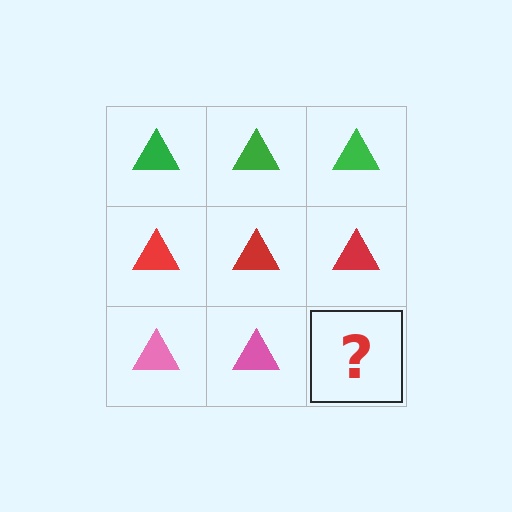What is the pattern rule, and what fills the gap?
The rule is that each row has a consistent color. The gap should be filled with a pink triangle.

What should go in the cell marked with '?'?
The missing cell should contain a pink triangle.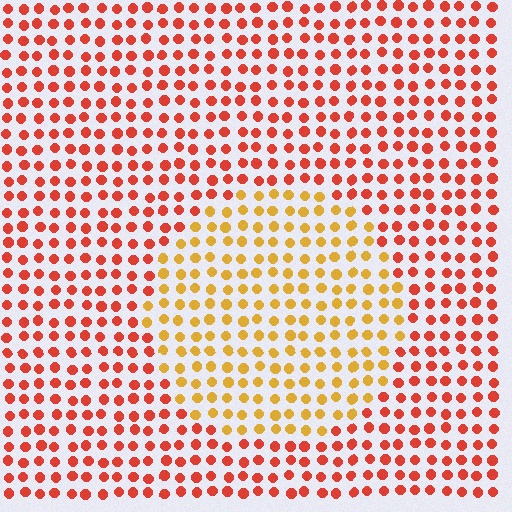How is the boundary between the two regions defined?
The boundary is defined purely by a slight shift in hue (about 39 degrees). Spacing, size, and orientation are identical on both sides.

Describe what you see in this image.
The image is filled with small red elements in a uniform arrangement. A circle-shaped region is visible where the elements are tinted to a slightly different hue, forming a subtle color boundary.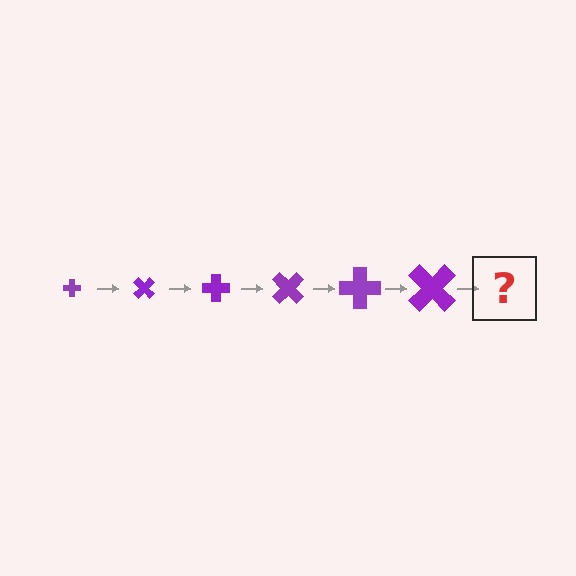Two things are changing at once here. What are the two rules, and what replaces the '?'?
The two rules are that the cross grows larger each step and it rotates 45 degrees each step. The '?' should be a cross, larger than the previous one and rotated 270 degrees from the start.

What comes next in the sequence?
The next element should be a cross, larger than the previous one and rotated 270 degrees from the start.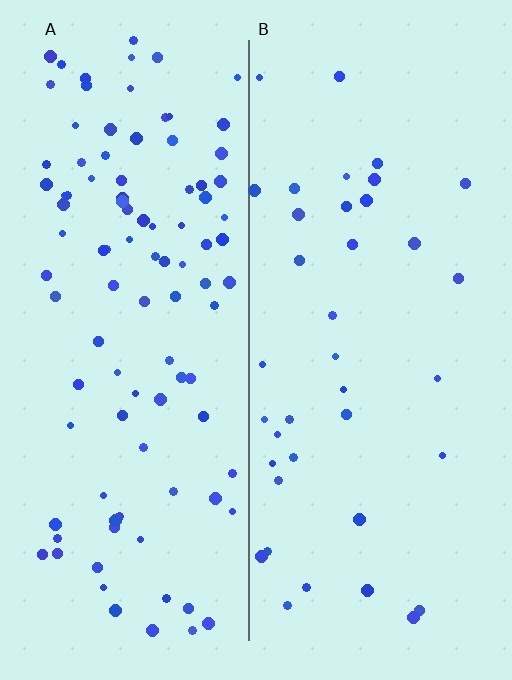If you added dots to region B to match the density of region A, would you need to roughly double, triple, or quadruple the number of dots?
Approximately triple.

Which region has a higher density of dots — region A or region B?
A (the left).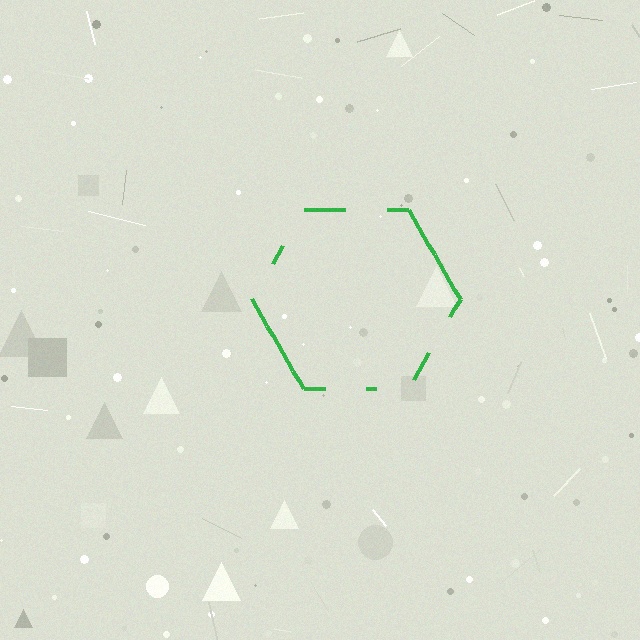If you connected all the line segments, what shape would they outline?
They would outline a hexagon.